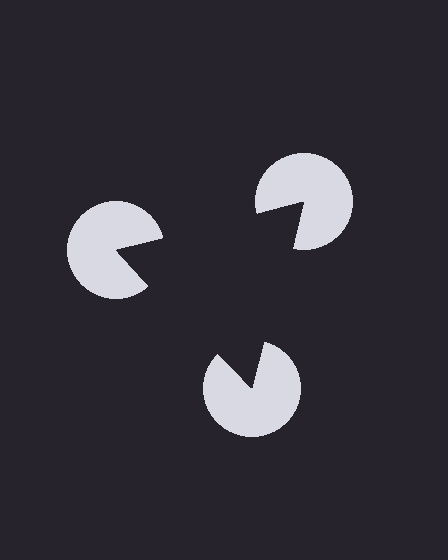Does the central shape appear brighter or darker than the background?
It typically appears slightly darker than the background, even though no actual brightness change is drawn.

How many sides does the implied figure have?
3 sides.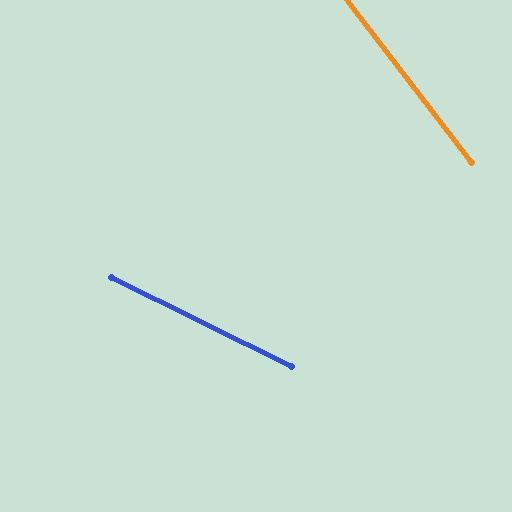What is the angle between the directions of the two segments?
Approximately 26 degrees.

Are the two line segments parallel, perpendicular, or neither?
Neither parallel nor perpendicular — they differ by about 26°.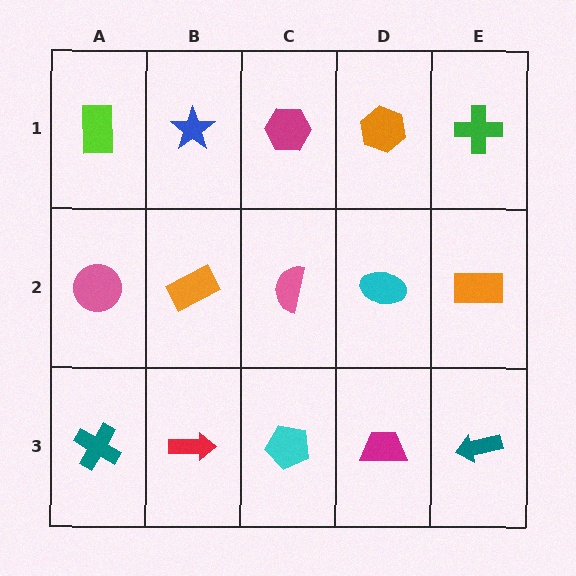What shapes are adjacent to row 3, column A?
A pink circle (row 2, column A), a red arrow (row 3, column B).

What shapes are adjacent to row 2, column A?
A lime rectangle (row 1, column A), a teal cross (row 3, column A), an orange rectangle (row 2, column B).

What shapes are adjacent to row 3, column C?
A pink semicircle (row 2, column C), a red arrow (row 3, column B), a magenta trapezoid (row 3, column D).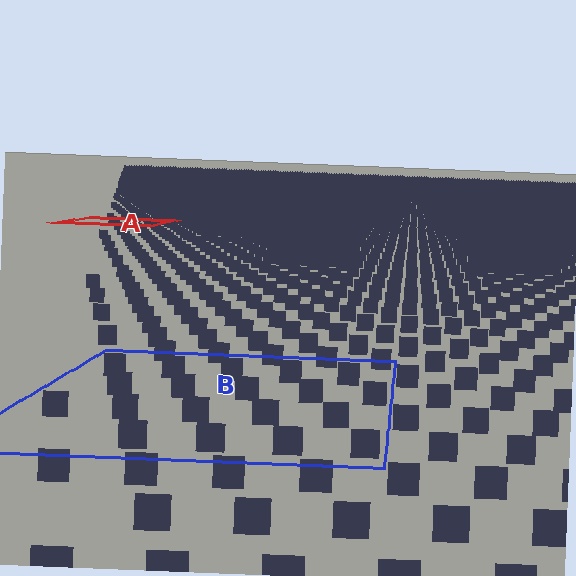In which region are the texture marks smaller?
The texture marks are smaller in region A, because it is farther away.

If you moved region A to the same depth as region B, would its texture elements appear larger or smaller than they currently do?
They would appear larger. At a closer depth, the same texture elements are projected at a bigger on-screen size.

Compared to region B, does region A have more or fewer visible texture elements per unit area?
Region A has more texture elements per unit area — they are packed more densely because it is farther away.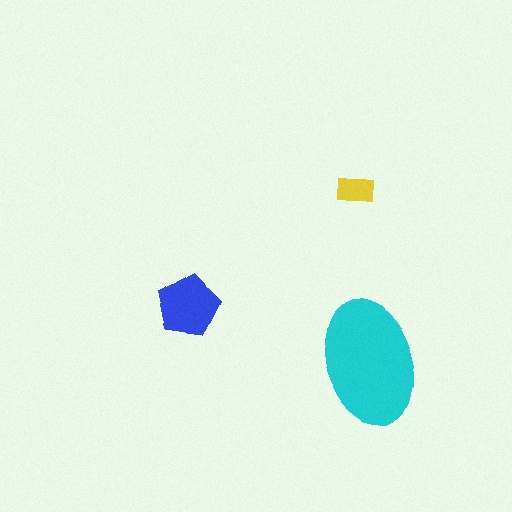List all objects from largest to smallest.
The cyan ellipse, the blue pentagon, the yellow rectangle.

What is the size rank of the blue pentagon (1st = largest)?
2nd.